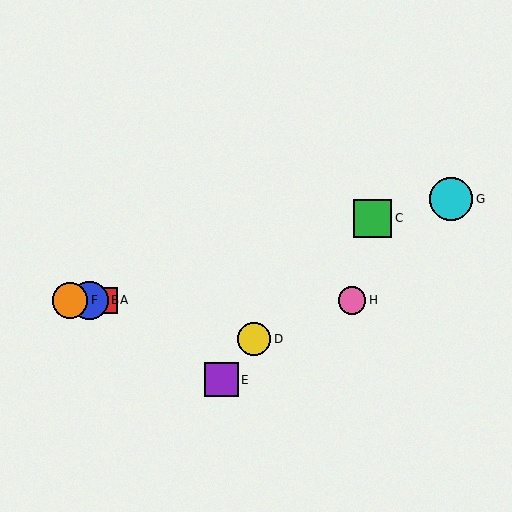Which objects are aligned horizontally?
Objects A, B, F, H are aligned horizontally.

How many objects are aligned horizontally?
4 objects (A, B, F, H) are aligned horizontally.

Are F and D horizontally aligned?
No, F is at y≈300 and D is at y≈339.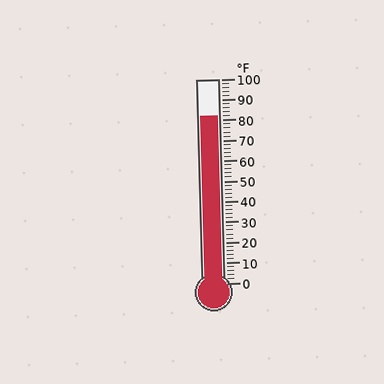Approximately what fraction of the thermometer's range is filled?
The thermometer is filled to approximately 80% of its range.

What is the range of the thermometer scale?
The thermometer scale ranges from 0°F to 100°F.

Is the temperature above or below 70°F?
The temperature is above 70°F.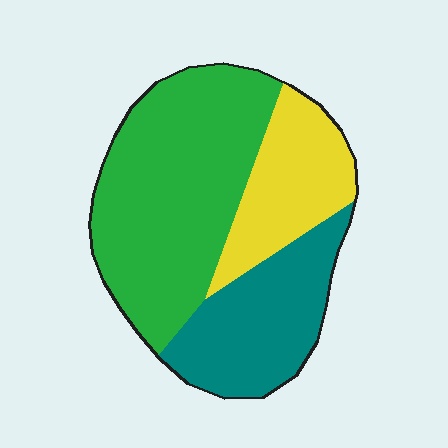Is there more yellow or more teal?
Teal.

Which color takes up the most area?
Green, at roughly 50%.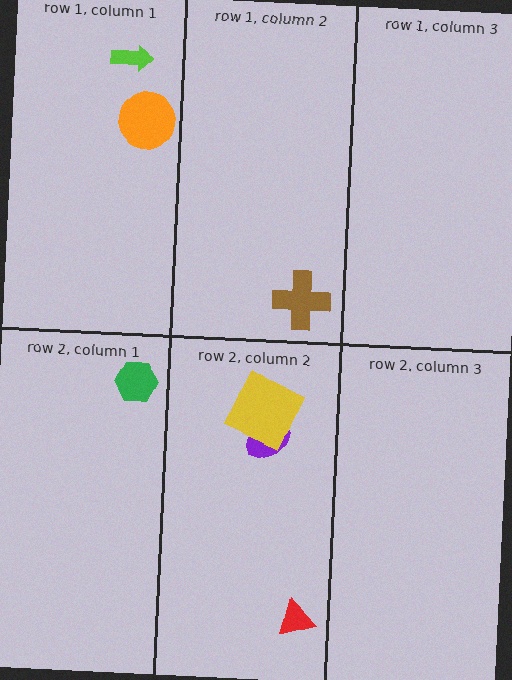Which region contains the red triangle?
The row 2, column 2 region.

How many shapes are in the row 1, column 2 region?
1.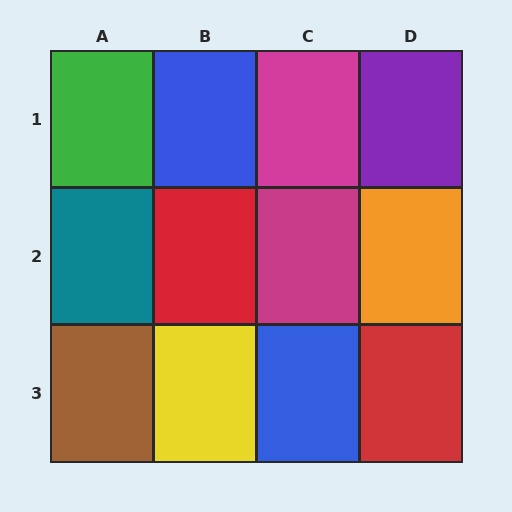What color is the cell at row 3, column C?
Blue.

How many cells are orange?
1 cell is orange.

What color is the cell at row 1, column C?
Magenta.